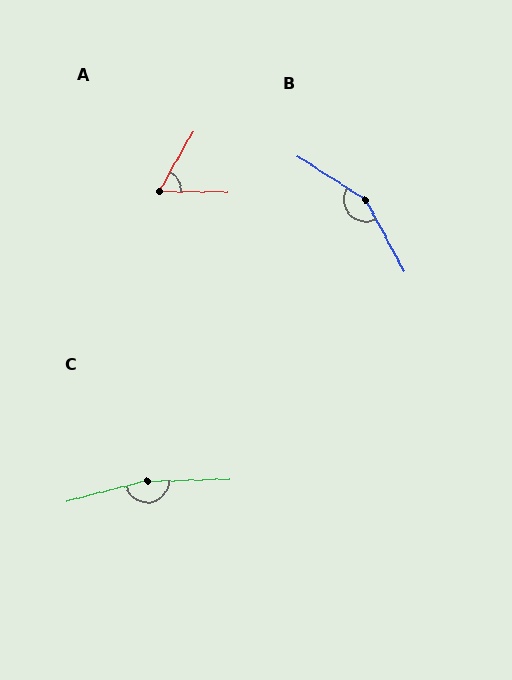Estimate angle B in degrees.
Approximately 151 degrees.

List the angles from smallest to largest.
A (61°), B (151°), C (166°).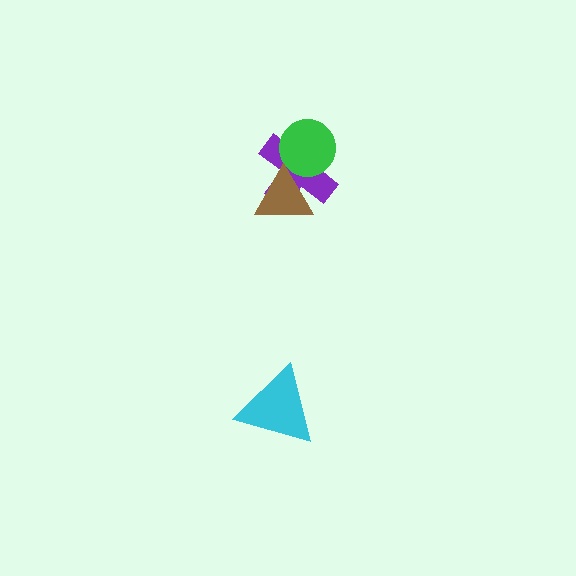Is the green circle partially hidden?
Yes, it is partially covered by another shape.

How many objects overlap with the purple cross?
2 objects overlap with the purple cross.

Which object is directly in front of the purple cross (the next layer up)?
The green circle is directly in front of the purple cross.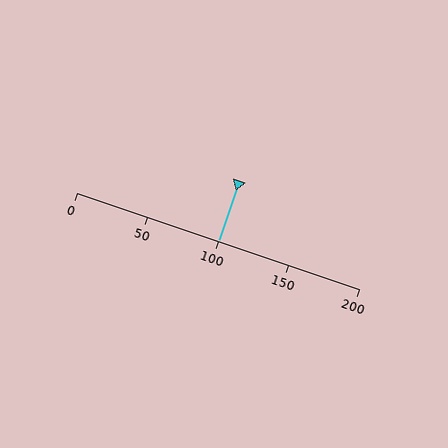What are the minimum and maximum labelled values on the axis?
The axis runs from 0 to 200.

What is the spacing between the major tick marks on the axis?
The major ticks are spaced 50 apart.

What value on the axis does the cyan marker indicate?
The marker indicates approximately 100.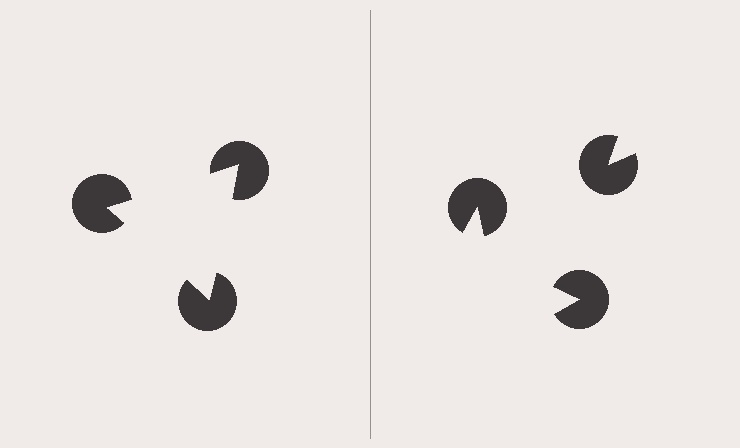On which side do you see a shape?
An illusory triangle appears on the left side. On the right side the wedge cuts are rotated, so no coherent shape forms.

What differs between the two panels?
The pac-man discs are positioned identically on both sides; only the wedge orientations differ. On the left they align to a triangle; on the right they are misaligned.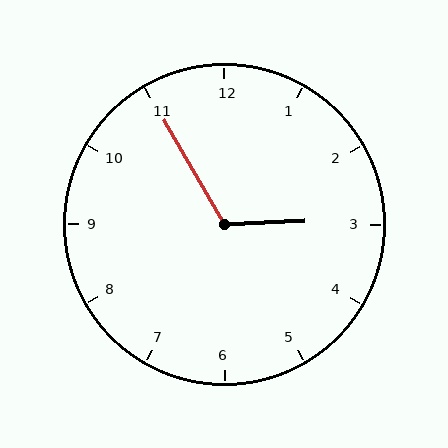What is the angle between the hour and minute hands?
Approximately 118 degrees.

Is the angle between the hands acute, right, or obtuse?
It is obtuse.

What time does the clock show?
2:55.